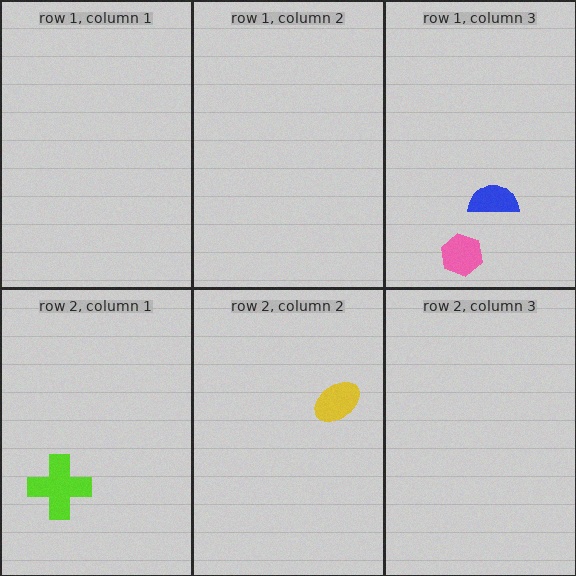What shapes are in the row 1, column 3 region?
The pink hexagon, the blue semicircle.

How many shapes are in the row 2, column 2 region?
1.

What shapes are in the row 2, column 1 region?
The lime cross.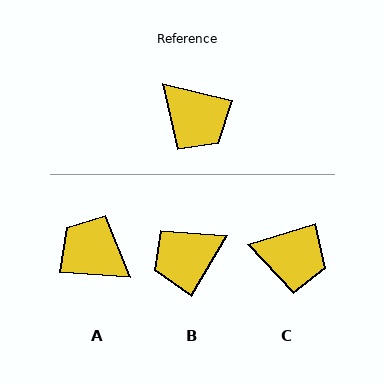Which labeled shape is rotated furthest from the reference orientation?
A, about 171 degrees away.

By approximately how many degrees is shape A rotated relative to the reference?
Approximately 171 degrees clockwise.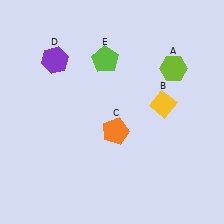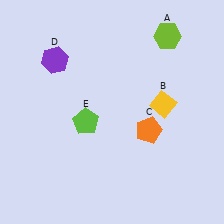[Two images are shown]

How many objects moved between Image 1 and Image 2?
3 objects moved between the two images.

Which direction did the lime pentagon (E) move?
The lime pentagon (E) moved down.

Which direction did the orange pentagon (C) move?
The orange pentagon (C) moved right.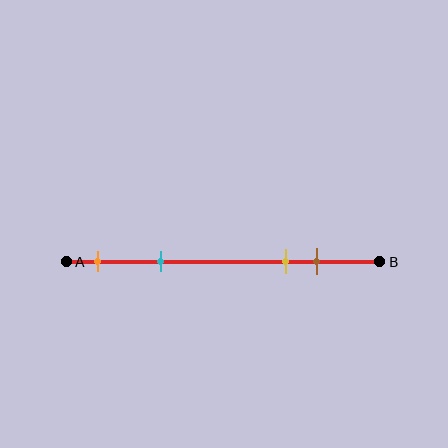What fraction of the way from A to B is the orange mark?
The orange mark is approximately 10% (0.1) of the way from A to B.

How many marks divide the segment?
There are 4 marks dividing the segment.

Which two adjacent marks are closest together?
The yellow and brown marks are the closest adjacent pair.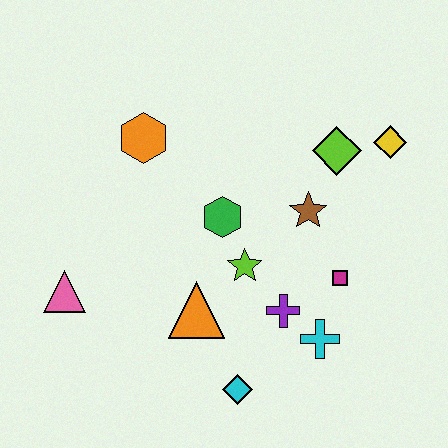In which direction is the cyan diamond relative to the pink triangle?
The cyan diamond is to the right of the pink triangle.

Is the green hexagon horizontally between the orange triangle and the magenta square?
Yes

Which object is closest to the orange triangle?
The lime star is closest to the orange triangle.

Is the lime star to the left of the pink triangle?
No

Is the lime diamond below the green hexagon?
No